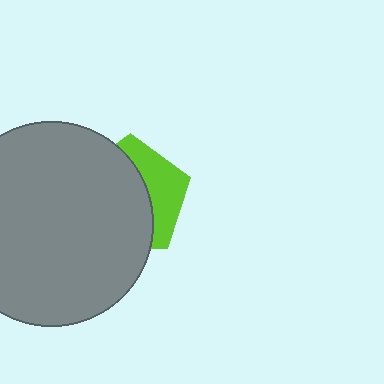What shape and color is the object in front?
The object in front is a gray circle.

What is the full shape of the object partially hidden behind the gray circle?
The partially hidden object is a lime pentagon.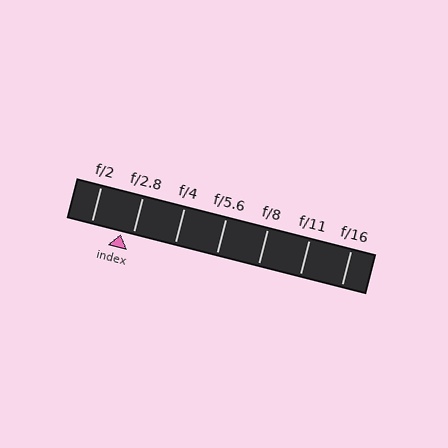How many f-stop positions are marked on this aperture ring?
There are 7 f-stop positions marked.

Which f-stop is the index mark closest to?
The index mark is closest to f/2.8.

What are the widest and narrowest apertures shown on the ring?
The widest aperture shown is f/2 and the narrowest is f/16.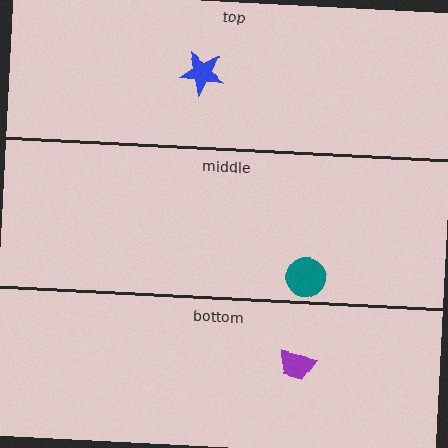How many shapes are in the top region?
1.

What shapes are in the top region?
The blue star.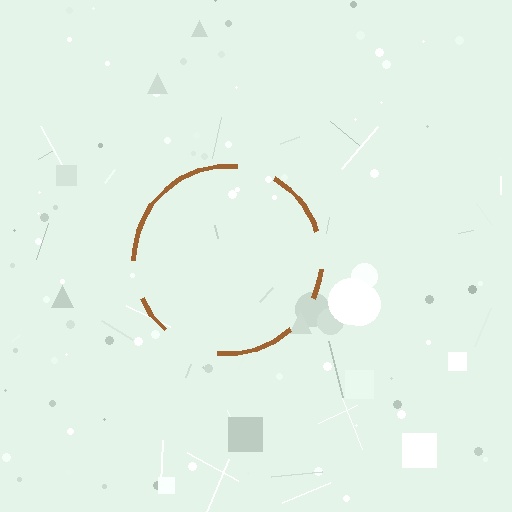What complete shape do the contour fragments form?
The contour fragments form a circle.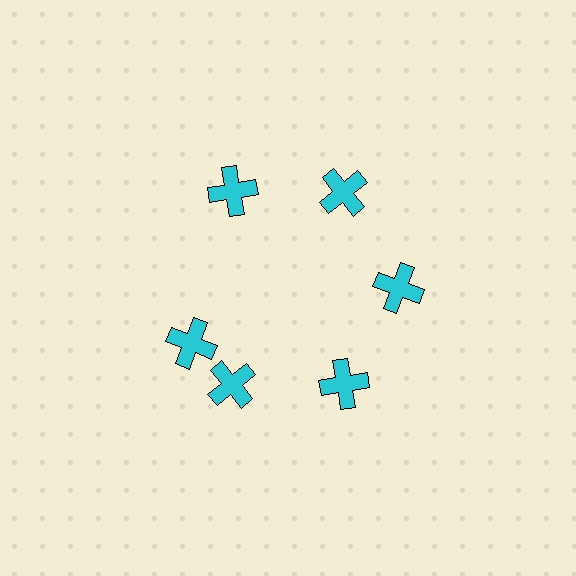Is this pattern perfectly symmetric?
No. The 6 cyan crosses are arranged in a ring, but one element near the 9 o'clock position is rotated out of alignment along the ring, breaking the 6-fold rotational symmetry.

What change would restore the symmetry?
The symmetry would be restored by rotating it back into even spacing with its neighbors so that all 6 crosses sit at equal angles and equal distance from the center.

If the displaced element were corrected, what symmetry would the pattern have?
It would have 6-fold rotational symmetry — the pattern would map onto itself every 60 degrees.